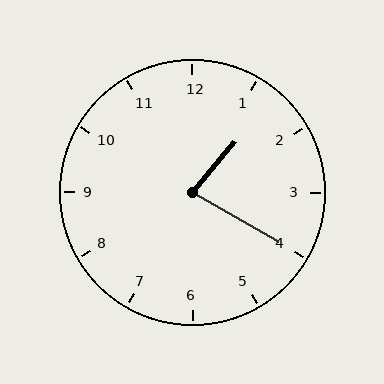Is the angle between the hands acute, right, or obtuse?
It is acute.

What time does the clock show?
1:20.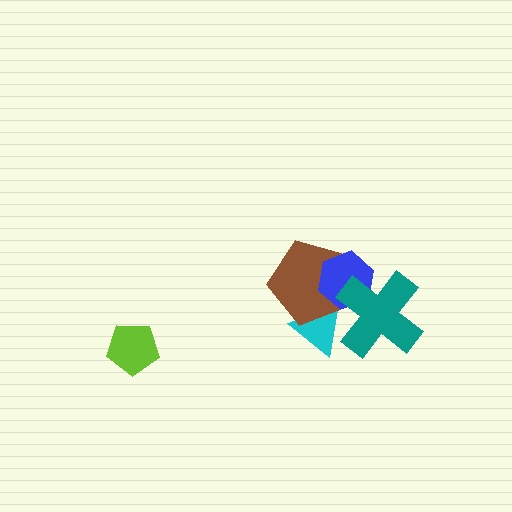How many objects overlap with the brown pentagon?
3 objects overlap with the brown pentagon.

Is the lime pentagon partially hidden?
No, no other shape covers it.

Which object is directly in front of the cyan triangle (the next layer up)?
The brown pentagon is directly in front of the cyan triangle.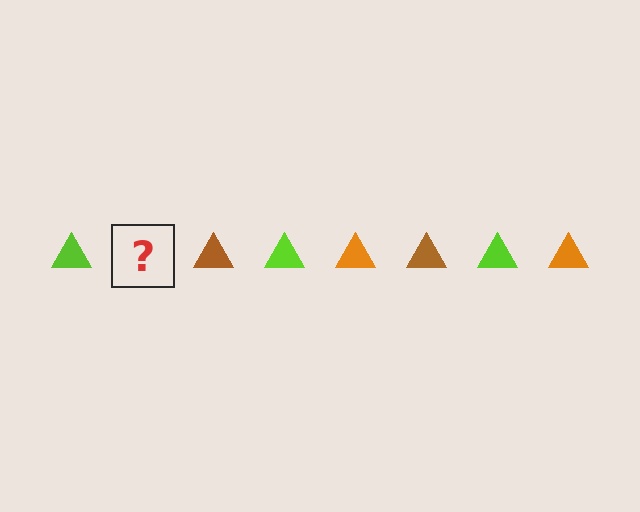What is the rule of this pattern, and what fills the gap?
The rule is that the pattern cycles through lime, orange, brown triangles. The gap should be filled with an orange triangle.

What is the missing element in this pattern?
The missing element is an orange triangle.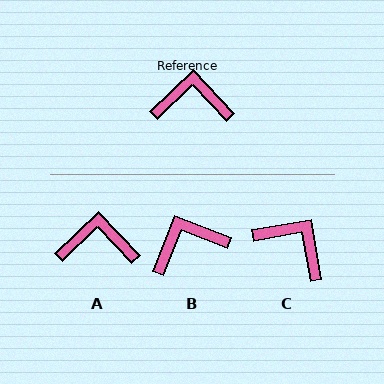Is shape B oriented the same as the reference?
No, it is off by about 25 degrees.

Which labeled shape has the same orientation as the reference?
A.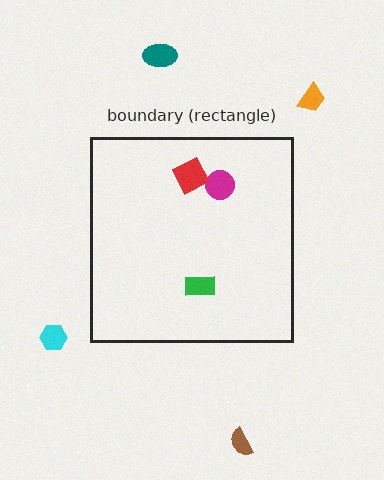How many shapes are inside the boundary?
3 inside, 4 outside.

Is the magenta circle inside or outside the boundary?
Inside.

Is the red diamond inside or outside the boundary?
Inside.